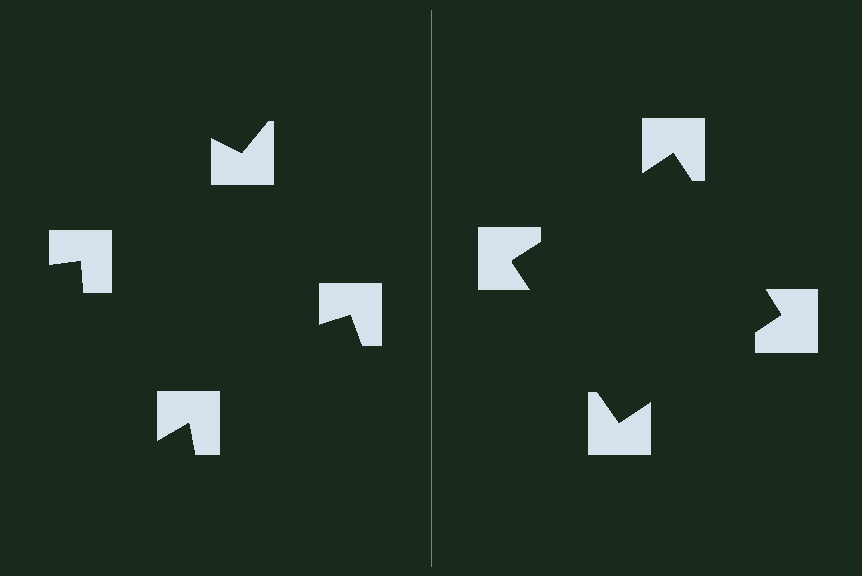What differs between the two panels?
The notched squares are positioned identically on both sides; only the wedge orientations differ. On the right they align to a square; on the left they are misaligned.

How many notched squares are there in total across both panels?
8 — 4 on each side.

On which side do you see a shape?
An illusory square appears on the right side. On the left side the wedge cuts are rotated, so no coherent shape forms.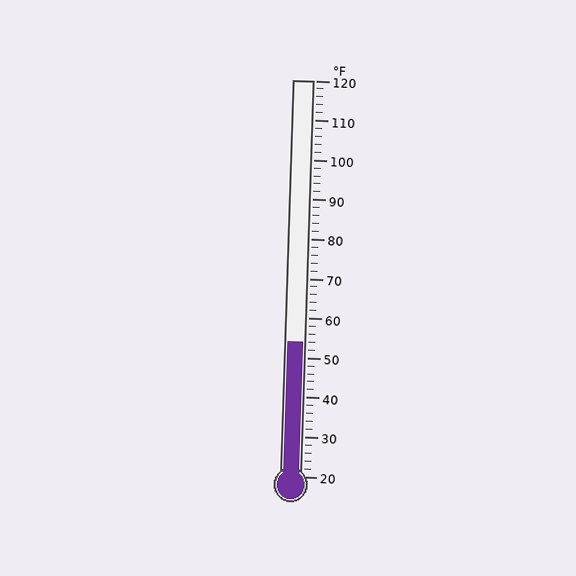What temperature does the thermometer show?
The thermometer shows approximately 54°F.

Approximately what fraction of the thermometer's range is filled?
The thermometer is filled to approximately 35% of its range.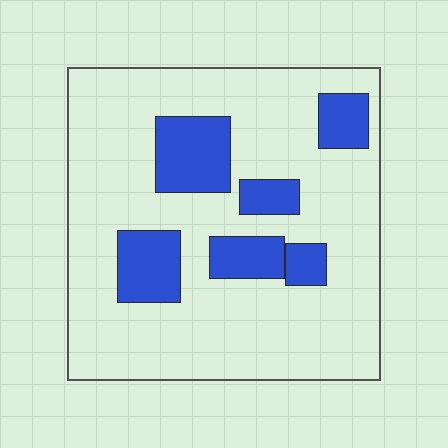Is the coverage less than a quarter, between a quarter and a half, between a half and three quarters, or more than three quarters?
Less than a quarter.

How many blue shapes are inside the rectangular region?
6.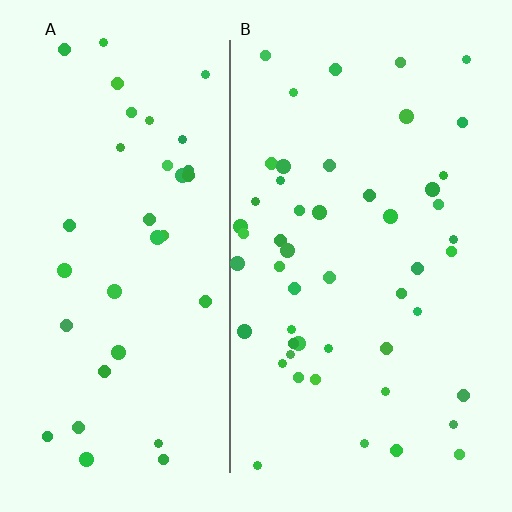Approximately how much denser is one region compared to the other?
Approximately 1.4× — region B over region A.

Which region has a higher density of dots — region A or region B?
B (the right).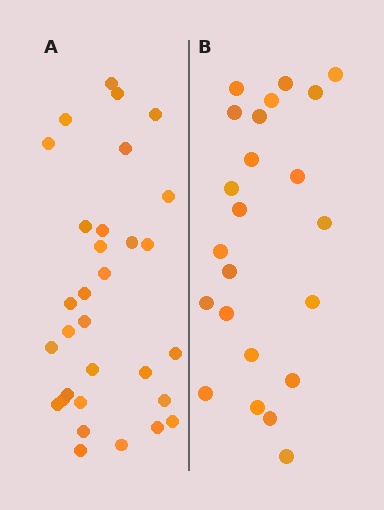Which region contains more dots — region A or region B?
Region A (the left region) has more dots.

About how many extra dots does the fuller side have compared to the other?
Region A has roughly 8 or so more dots than region B.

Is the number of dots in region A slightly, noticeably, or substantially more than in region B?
Region A has noticeably more, but not dramatically so. The ratio is roughly 1.3 to 1.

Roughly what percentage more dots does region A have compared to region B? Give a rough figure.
About 35% more.